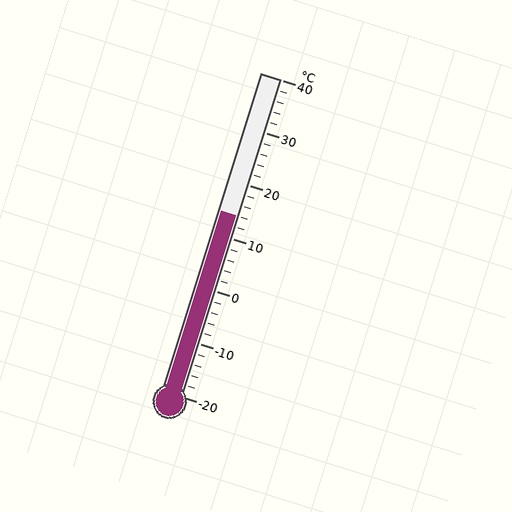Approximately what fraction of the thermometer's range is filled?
The thermometer is filled to approximately 55% of its range.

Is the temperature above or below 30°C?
The temperature is below 30°C.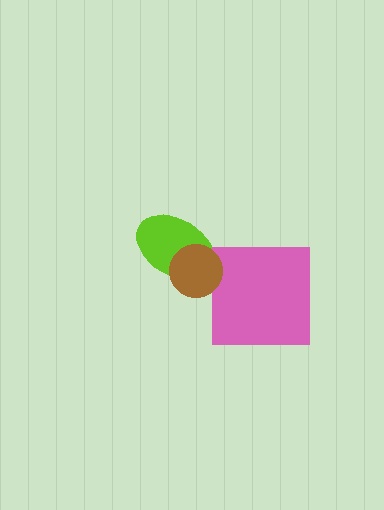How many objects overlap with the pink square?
0 objects overlap with the pink square.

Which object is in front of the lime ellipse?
The brown circle is in front of the lime ellipse.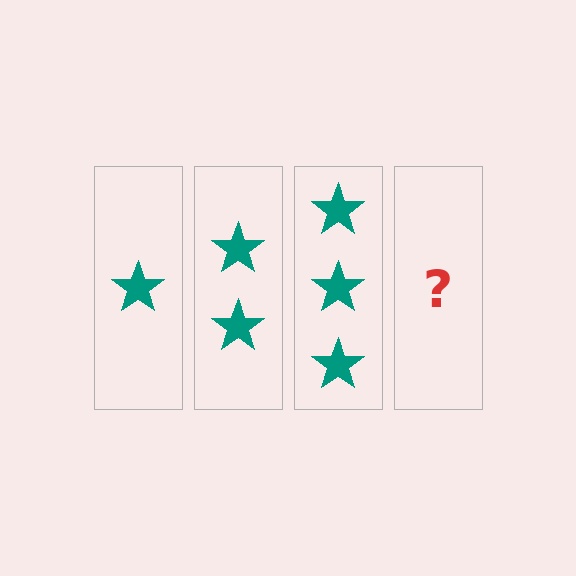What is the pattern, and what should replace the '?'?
The pattern is that each step adds one more star. The '?' should be 4 stars.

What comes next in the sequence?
The next element should be 4 stars.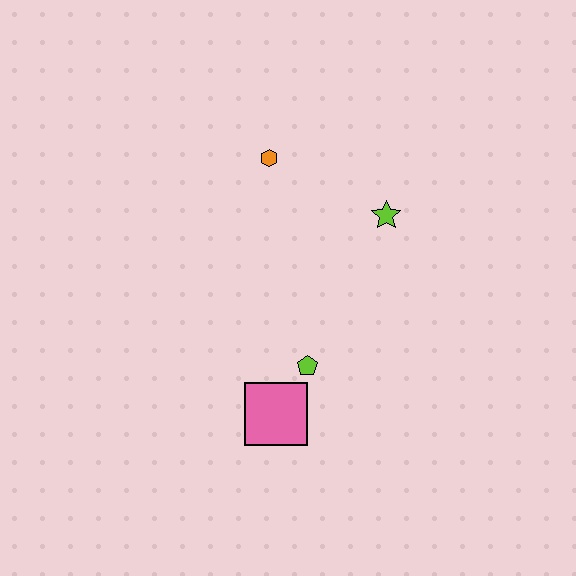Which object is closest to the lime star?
The orange hexagon is closest to the lime star.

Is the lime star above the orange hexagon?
No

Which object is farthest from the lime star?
The pink square is farthest from the lime star.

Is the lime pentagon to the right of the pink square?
Yes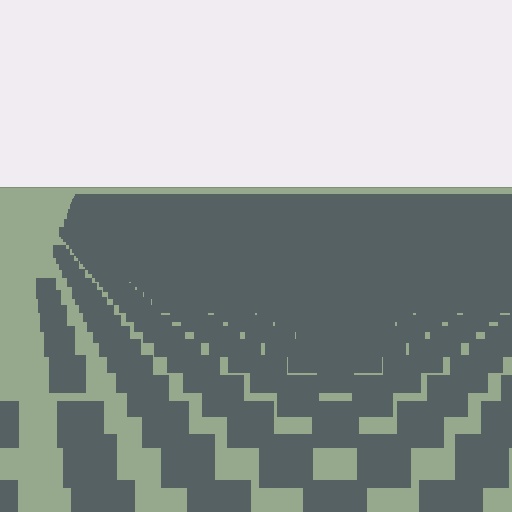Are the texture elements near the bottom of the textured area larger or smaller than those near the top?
Larger. Near the bottom, elements are closer to the viewer and appear at a bigger on-screen size.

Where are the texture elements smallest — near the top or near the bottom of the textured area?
Near the top.